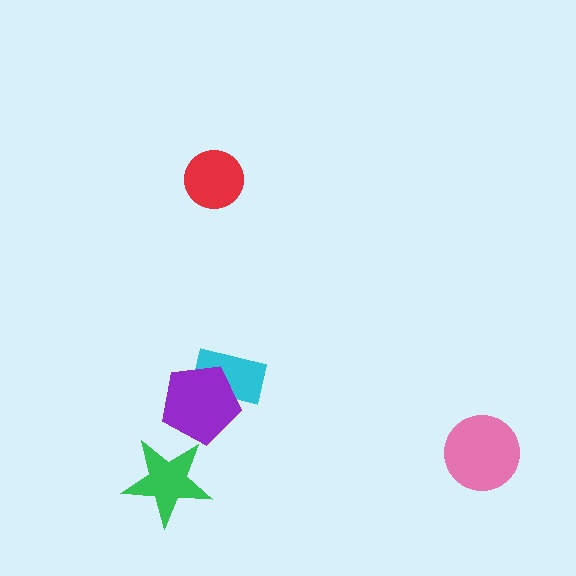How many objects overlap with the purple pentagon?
1 object overlaps with the purple pentagon.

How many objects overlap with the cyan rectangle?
1 object overlaps with the cyan rectangle.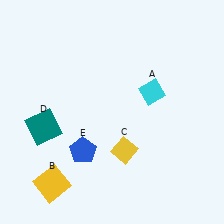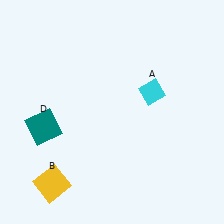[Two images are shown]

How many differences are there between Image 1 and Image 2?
There are 2 differences between the two images.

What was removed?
The yellow diamond (C), the blue pentagon (E) were removed in Image 2.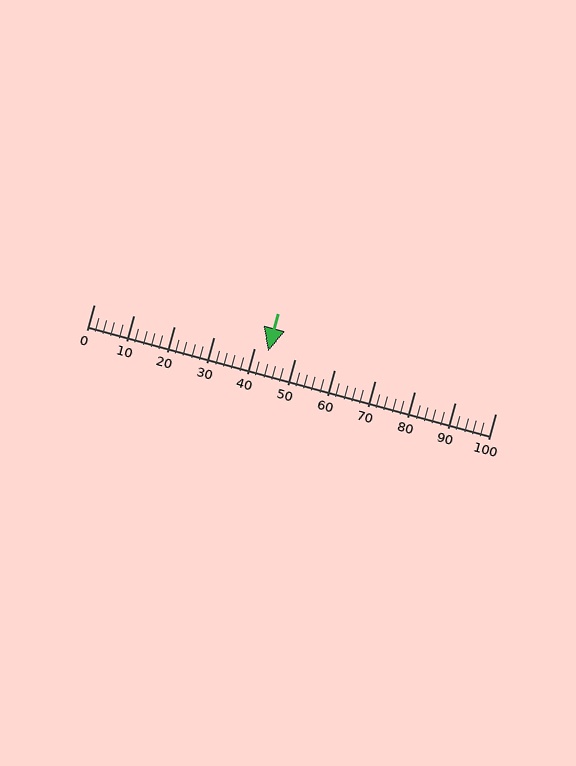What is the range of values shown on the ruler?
The ruler shows values from 0 to 100.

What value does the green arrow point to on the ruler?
The green arrow points to approximately 43.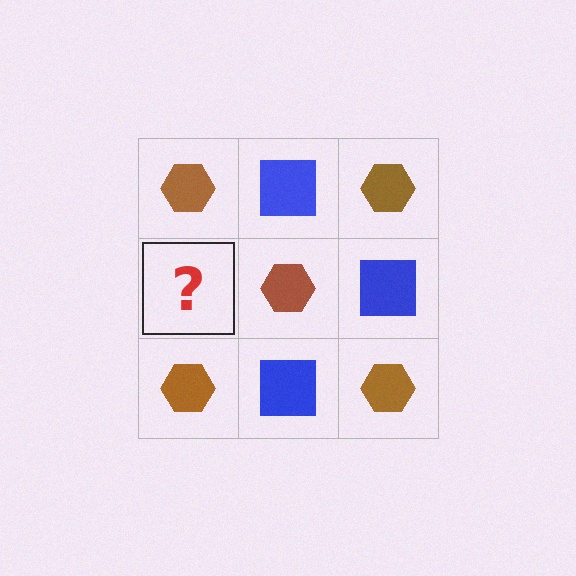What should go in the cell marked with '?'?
The missing cell should contain a blue square.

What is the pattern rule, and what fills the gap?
The rule is that it alternates brown hexagon and blue square in a checkerboard pattern. The gap should be filled with a blue square.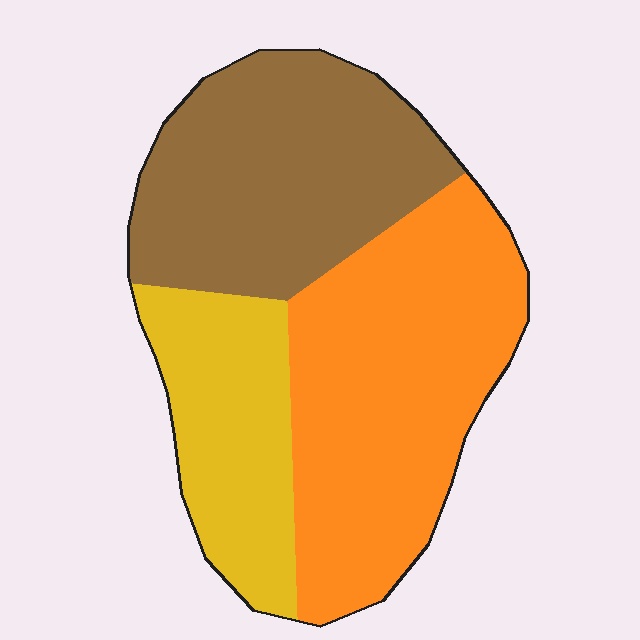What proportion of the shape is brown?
Brown covers roughly 35% of the shape.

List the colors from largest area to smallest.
From largest to smallest: orange, brown, yellow.